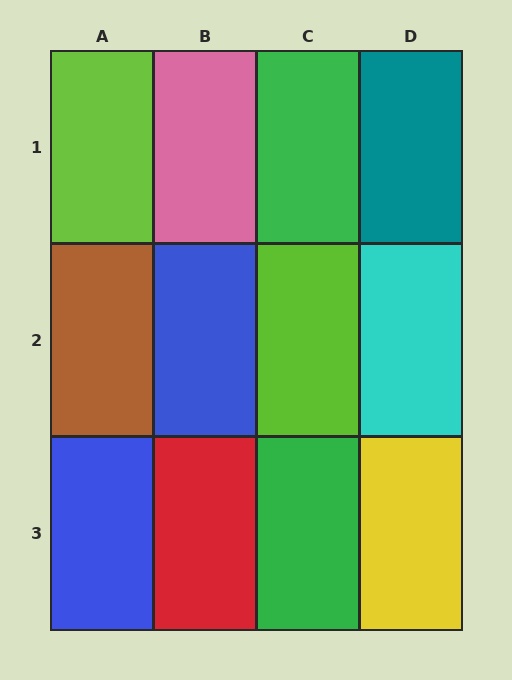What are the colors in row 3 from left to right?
Blue, red, green, yellow.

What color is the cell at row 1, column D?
Teal.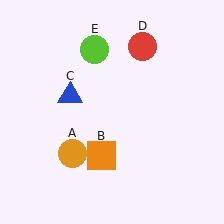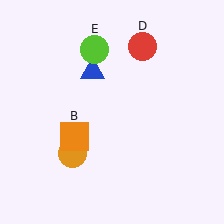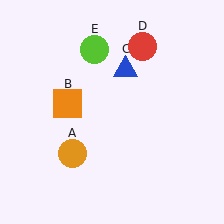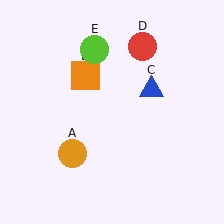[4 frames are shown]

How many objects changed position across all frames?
2 objects changed position: orange square (object B), blue triangle (object C).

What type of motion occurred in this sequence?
The orange square (object B), blue triangle (object C) rotated clockwise around the center of the scene.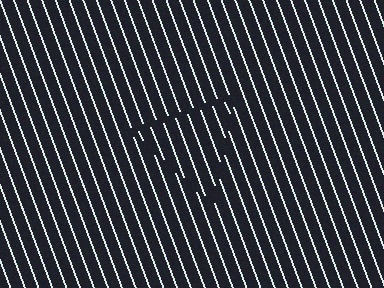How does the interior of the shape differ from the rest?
The interior of the shape contains the same grating, shifted by half a period — the contour is defined by the phase discontinuity where line-ends from the inner and outer gratings abut.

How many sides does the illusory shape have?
3 sides — the line-ends trace a triangle.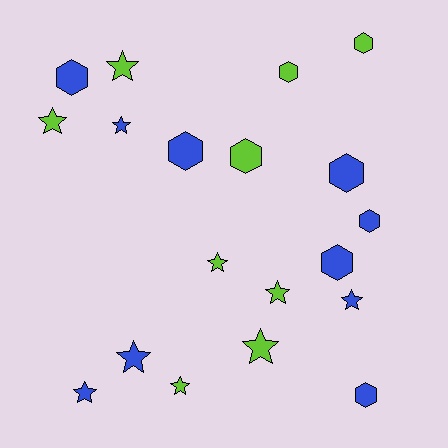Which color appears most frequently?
Blue, with 10 objects.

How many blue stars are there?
There are 4 blue stars.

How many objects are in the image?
There are 19 objects.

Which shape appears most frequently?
Star, with 10 objects.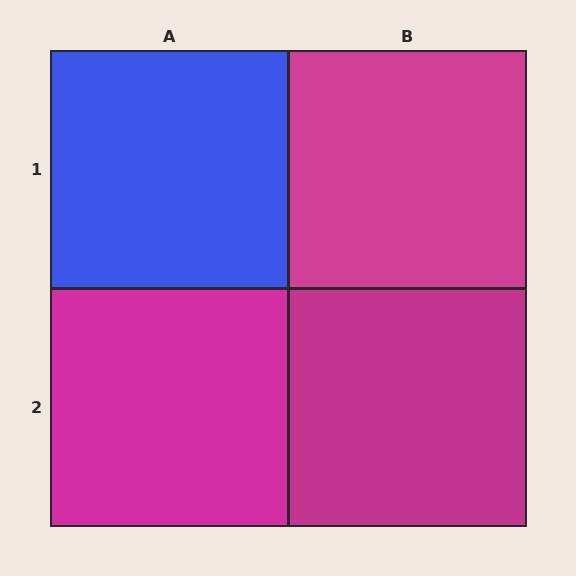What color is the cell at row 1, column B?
Magenta.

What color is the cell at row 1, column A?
Blue.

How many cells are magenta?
3 cells are magenta.